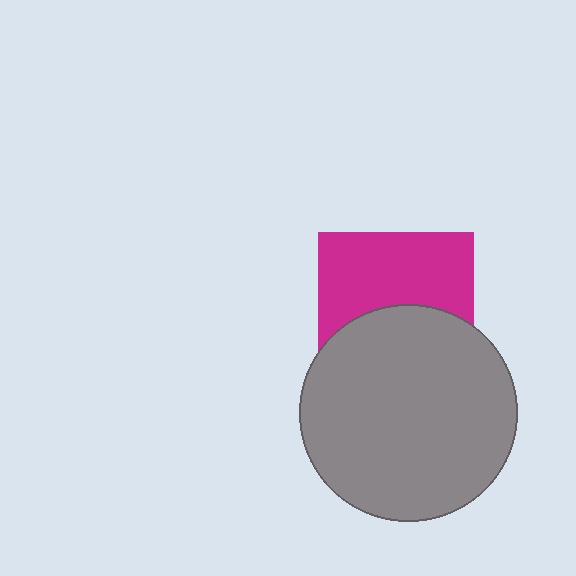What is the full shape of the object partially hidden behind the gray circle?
The partially hidden object is a magenta square.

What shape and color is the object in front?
The object in front is a gray circle.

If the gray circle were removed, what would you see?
You would see the complete magenta square.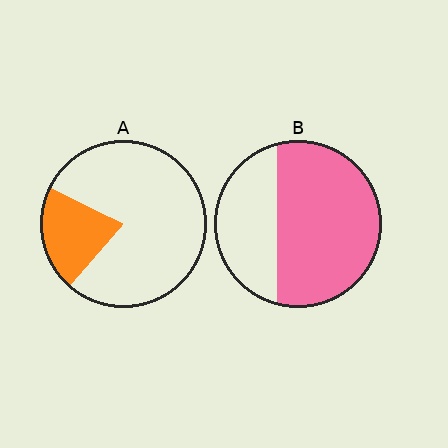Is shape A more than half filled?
No.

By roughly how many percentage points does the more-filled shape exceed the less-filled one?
By roughly 45 percentage points (B over A).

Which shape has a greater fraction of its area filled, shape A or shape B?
Shape B.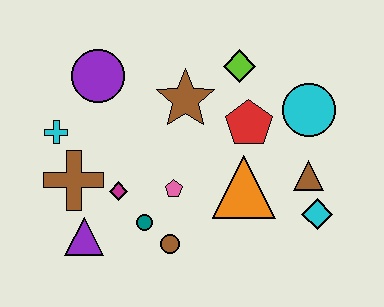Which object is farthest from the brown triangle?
The cyan cross is farthest from the brown triangle.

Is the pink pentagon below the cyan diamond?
No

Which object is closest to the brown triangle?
The cyan diamond is closest to the brown triangle.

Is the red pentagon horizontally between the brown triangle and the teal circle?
Yes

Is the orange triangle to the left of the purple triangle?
No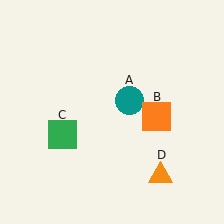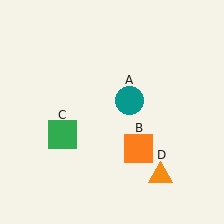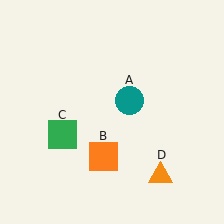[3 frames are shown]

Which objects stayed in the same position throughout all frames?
Teal circle (object A) and green square (object C) and orange triangle (object D) remained stationary.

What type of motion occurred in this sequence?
The orange square (object B) rotated clockwise around the center of the scene.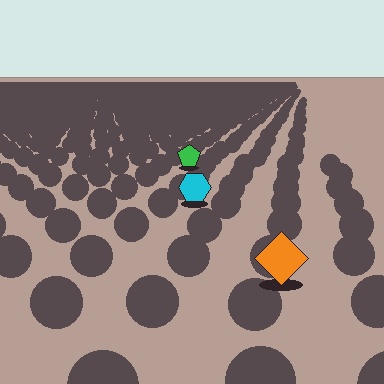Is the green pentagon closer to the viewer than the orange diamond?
No. The orange diamond is closer — you can tell from the texture gradient: the ground texture is coarser near it.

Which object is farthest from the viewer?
The green pentagon is farthest from the viewer. It appears smaller and the ground texture around it is denser.